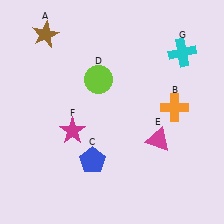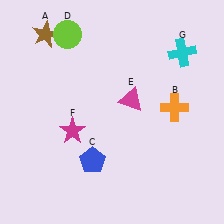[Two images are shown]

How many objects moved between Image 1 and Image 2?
2 objects moved between the two images.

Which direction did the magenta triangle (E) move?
The magenta triangle (E) moved up.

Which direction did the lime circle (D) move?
The lime circle (D) moved up.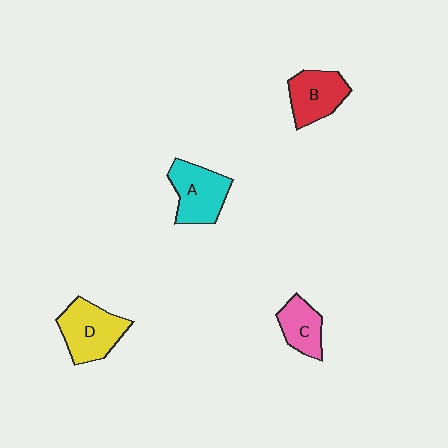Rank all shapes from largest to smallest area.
From largest to smallest: D (yellow), A (cyan), B (red), C (pink).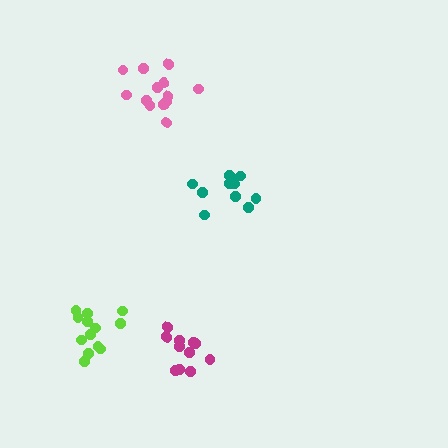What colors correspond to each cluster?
The clusters are colored: magenta, lime, teal, pink.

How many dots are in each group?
Group 1: 11 dots, Group 2: 13 dots, Group 3: 11 dots, Group 4: 13 dots (48 total).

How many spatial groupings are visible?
There are 4 spatial groupings.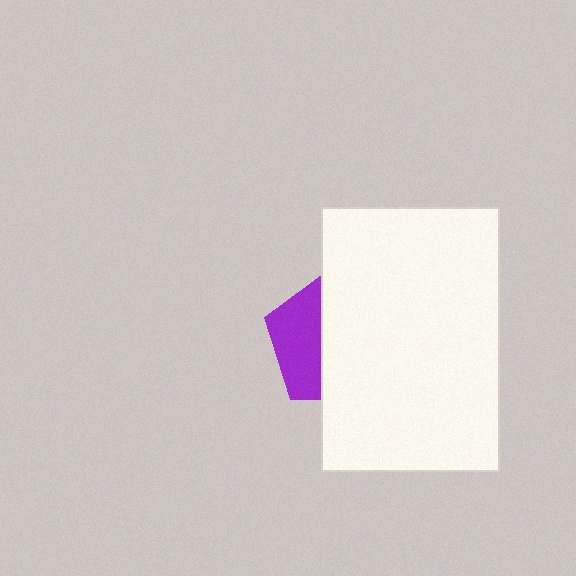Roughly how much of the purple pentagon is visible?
A small part of it is visible (roughly 38%).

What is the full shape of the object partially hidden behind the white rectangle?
The partially hidden object is a purple pentagon.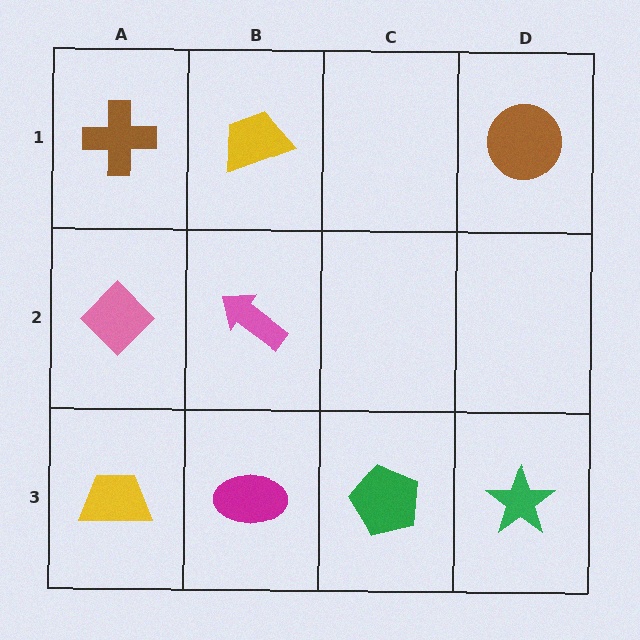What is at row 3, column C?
A green pentagon.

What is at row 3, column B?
A magenta ellipse.